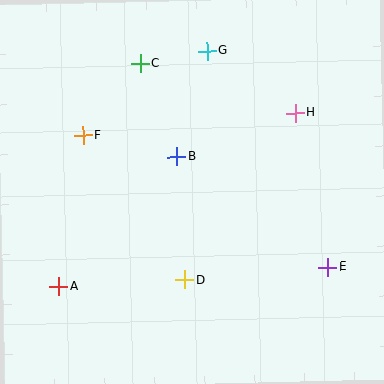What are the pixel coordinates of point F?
Point F is at (83, 135).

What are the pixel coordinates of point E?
Point E is at (328, 267).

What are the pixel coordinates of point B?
Point B is at (177, 157).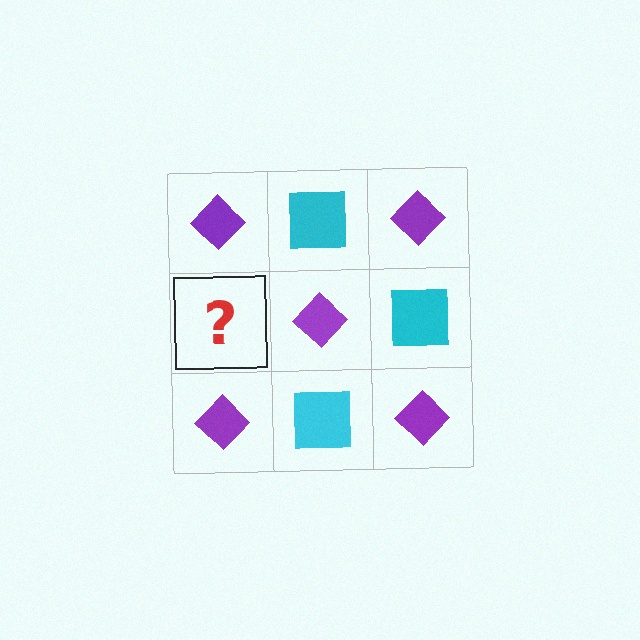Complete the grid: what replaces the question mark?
The question mark should be replaced with a cyan square.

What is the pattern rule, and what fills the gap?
The rule is that it alternates purple diamond and cyan square in a checkerboard pattern. The gap should be filled with a cyan square.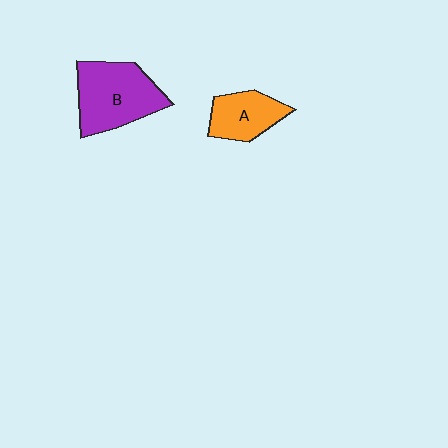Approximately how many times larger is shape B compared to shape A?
Approximately 1.7 times.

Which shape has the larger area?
Shape B (purple).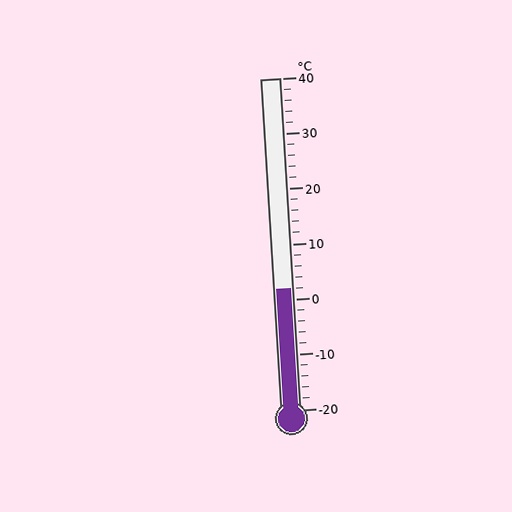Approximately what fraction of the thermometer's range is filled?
The thermometer is filled to approximately 35% of its range.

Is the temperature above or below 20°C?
The temperature is below 20°C.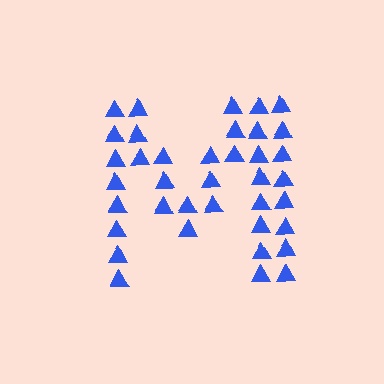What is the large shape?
The large shape is the letter M.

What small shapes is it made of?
It is made of small triangles.